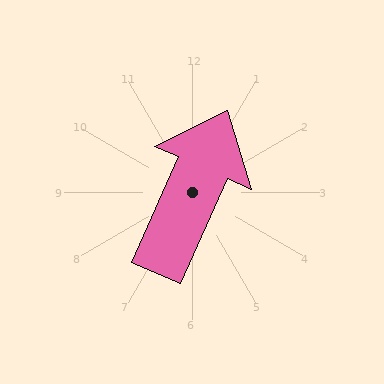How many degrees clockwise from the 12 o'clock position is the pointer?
Approximately 24 degrees.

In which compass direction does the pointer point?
Northeast.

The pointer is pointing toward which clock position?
Roughly 1 o'clock.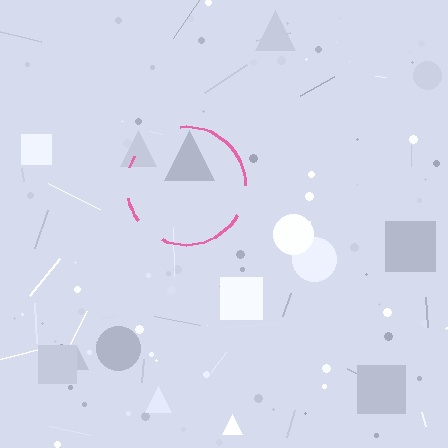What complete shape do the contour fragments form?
The contour fragments form a circle.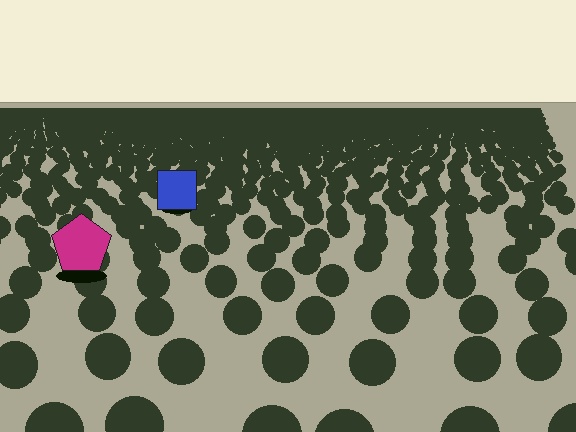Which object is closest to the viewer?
The magenta pentagon is closest. The texture marks near it are larger and more spread out.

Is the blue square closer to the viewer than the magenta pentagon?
No. The magenta pentagon is closer — you can tell from the texture gradient: the ground texture is coarser near it.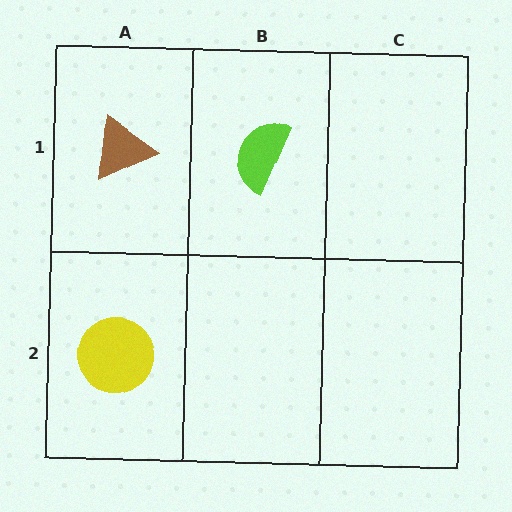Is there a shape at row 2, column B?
No, that cell is empty.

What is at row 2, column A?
A yellow circle.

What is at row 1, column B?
A lime semicircle.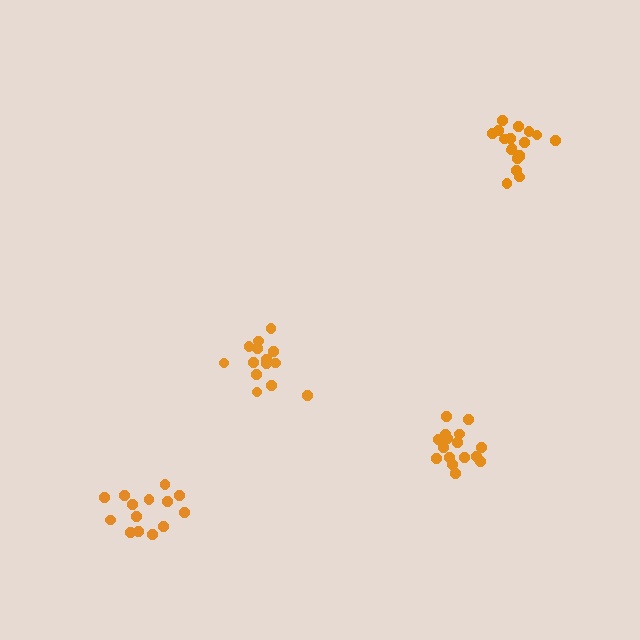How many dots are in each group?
Group 1: 14 dots, Group 2: 14 dots, Group 3: 16 dots, Group 4: 18 dots (62 total).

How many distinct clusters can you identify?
There are 4 distinct clusters.